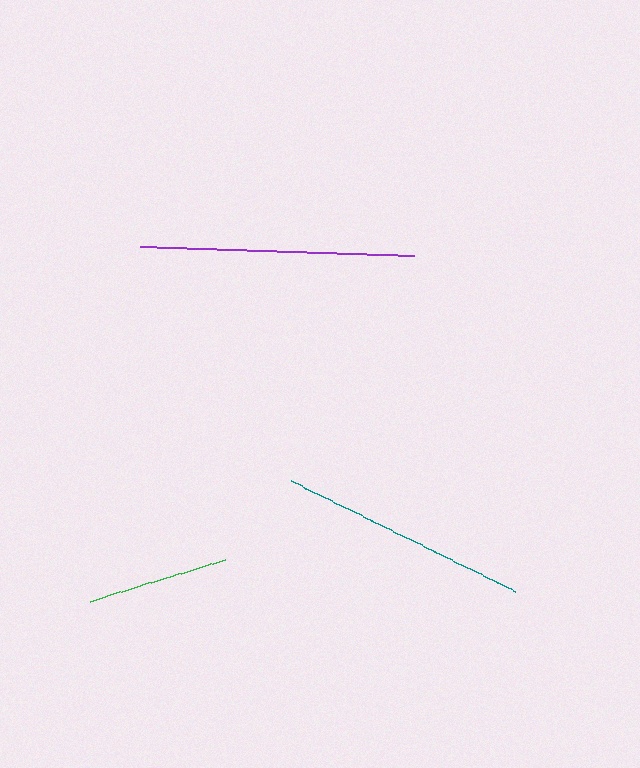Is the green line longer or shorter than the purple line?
The purple line is longer than the green line.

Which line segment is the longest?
The purple line is the longest at approximately 274 pixels.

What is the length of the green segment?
The green segment is approximately 141 pixels long.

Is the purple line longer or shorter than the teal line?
The purple line is longer than the teal line.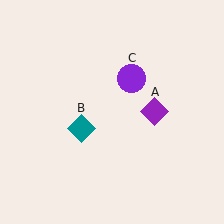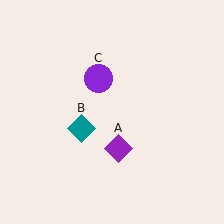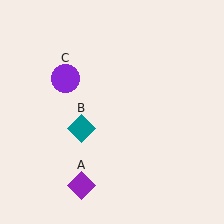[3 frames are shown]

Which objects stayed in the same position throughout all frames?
Teal diamond (object B) remained stationary.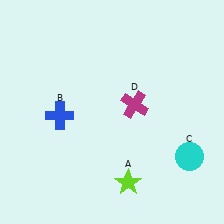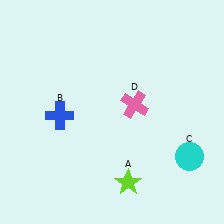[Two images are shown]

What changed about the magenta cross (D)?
In Image 1, D is magenta. In Image 2, it changed to pink.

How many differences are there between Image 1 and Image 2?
There is 1 difference between the two images.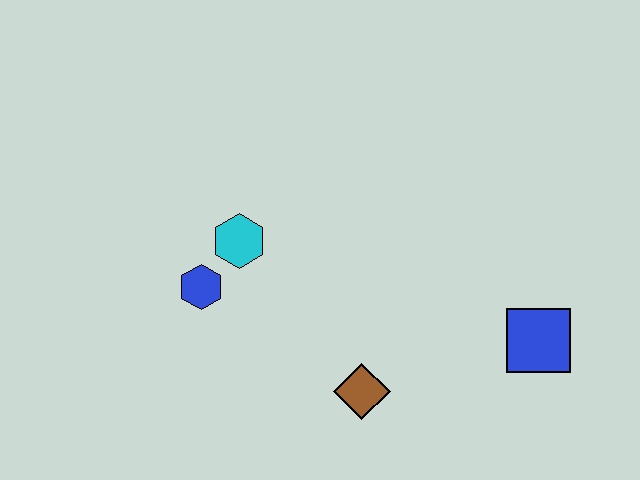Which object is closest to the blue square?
The brown diamond is closest to the blue square.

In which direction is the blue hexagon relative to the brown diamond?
The blue hexagon is to the left of the brown diamond.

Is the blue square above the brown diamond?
Yes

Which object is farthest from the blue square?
The blue hexagon is farthest from the blue square.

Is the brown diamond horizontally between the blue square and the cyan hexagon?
Yes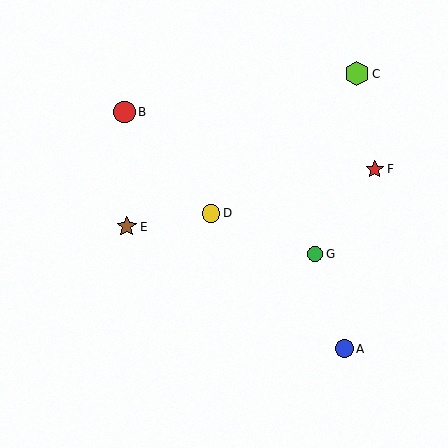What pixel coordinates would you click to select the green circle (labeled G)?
Click at (315, 254) to select the green circle G.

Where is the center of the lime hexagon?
The center of the lime hexagon is at (357, 74).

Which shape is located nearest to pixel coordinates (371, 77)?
The lime hexagon (labeled C) at (357, 74) is nearest to that location.